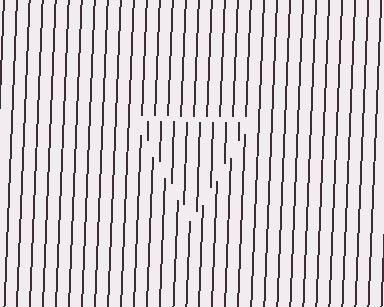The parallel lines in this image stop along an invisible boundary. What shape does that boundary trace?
An illusory triangle. The interior of the shape contains the same grating, shifted by half a period — the contour is defined by the phase discontinuity where line-ends from the inner and outer gratings abut.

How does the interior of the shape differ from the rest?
The interior of the shape contains the same grating, shifted by half a period — the contour is defined by the phase discontinuity where line-ends from the inner and outer gratings abut.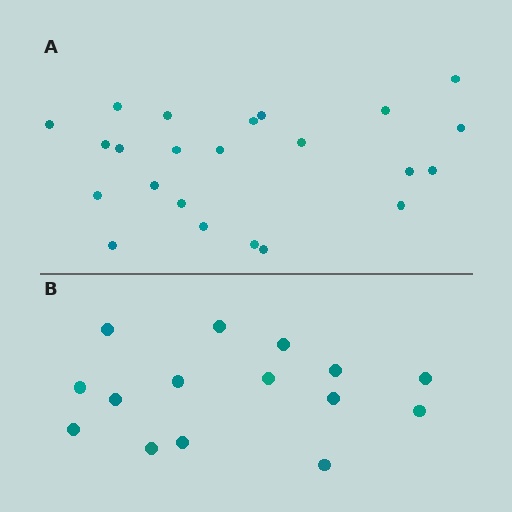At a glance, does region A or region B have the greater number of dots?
Region A (the top region) has more dots.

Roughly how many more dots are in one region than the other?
Region A has roughly 8 or so more dots than region B.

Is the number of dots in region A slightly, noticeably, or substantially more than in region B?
Region A has substantially more. The ratio is roughly 1.5 to 1.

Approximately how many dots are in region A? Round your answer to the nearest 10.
About 20 dots. (The exact count is 23, which rounds to 20.)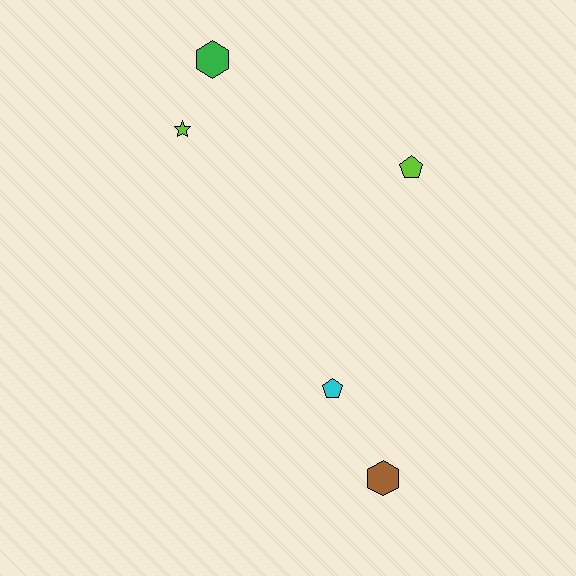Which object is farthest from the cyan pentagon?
The green hexagon is farthest from the cyan pentagon.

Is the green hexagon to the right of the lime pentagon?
No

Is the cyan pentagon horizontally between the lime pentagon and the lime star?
Yes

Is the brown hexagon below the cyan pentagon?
Yes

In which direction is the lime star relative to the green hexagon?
The lime star is below the green hexagon.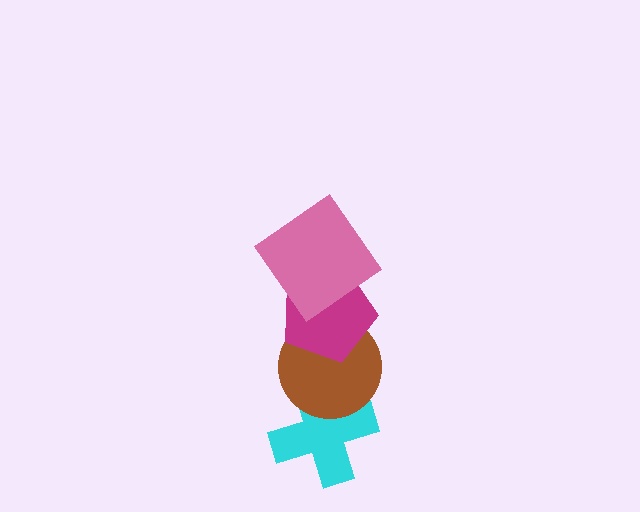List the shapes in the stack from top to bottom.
From top to bottom: the pink diamond, the magenta pentagon, the brown circle, the cyan cross.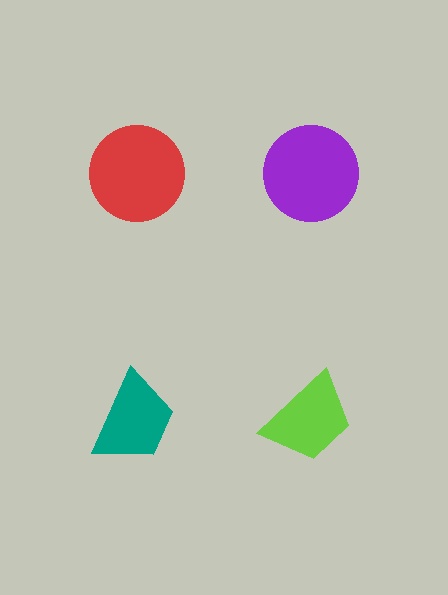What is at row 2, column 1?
A teal trapezoid.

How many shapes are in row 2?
2 shapes.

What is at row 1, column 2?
A purple circle.